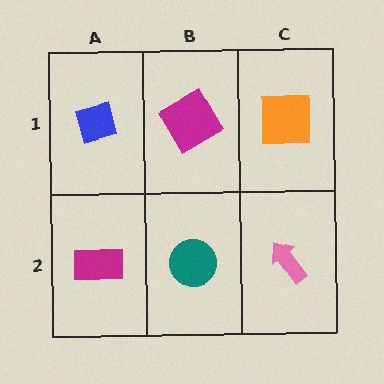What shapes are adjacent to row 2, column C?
An orange square (row 1, column C), a teal circle (row 2, column B).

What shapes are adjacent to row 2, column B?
A magenta diamond (row 1, column B), a magenta rectangle (row 2, column A), a pink arrow (row 2, column C).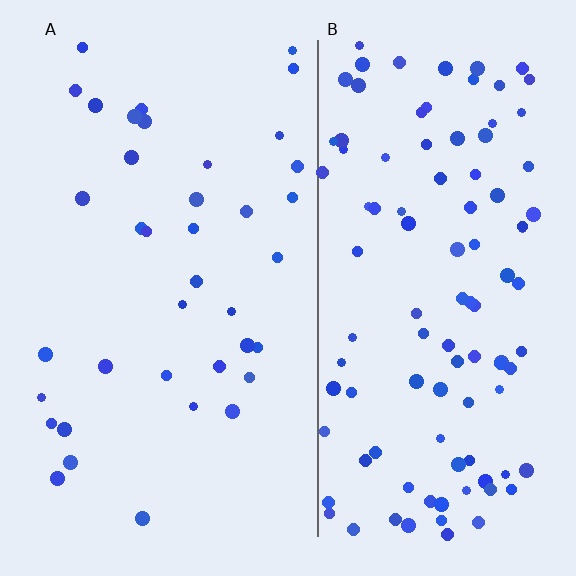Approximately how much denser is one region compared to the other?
Approximately 2.8× — region B over region A.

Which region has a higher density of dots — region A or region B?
B (the right).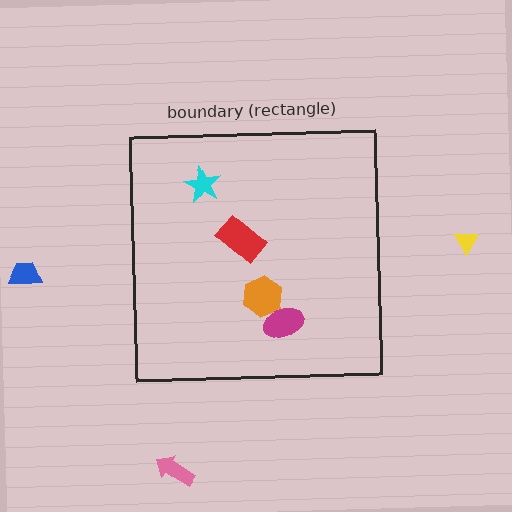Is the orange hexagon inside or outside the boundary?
Inside.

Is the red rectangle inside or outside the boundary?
Inside.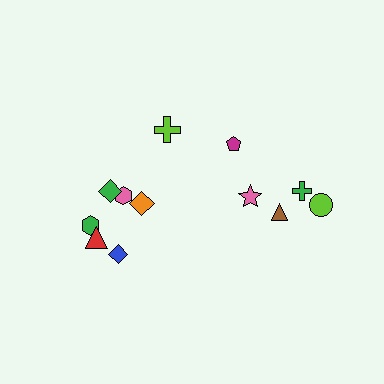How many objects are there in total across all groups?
There are 12 objects.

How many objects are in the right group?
There are 5 objects.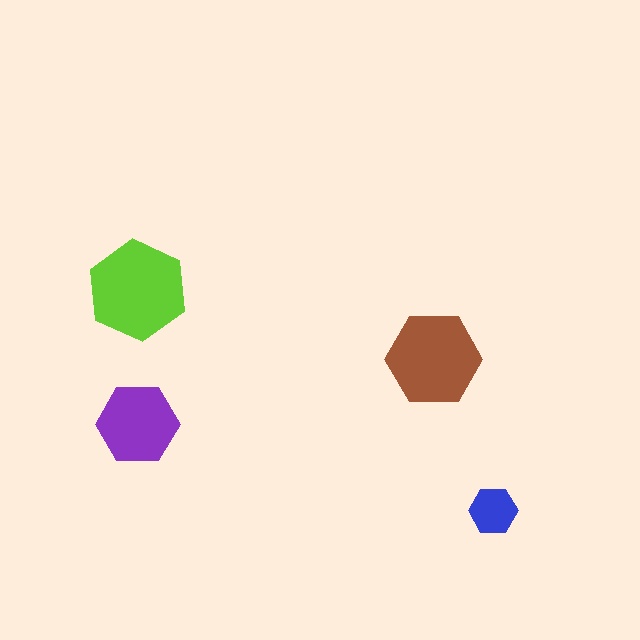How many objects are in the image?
There are 4 objects in the image.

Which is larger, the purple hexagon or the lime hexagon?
The lime one.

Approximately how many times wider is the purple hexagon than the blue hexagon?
About 1.5 times wider.